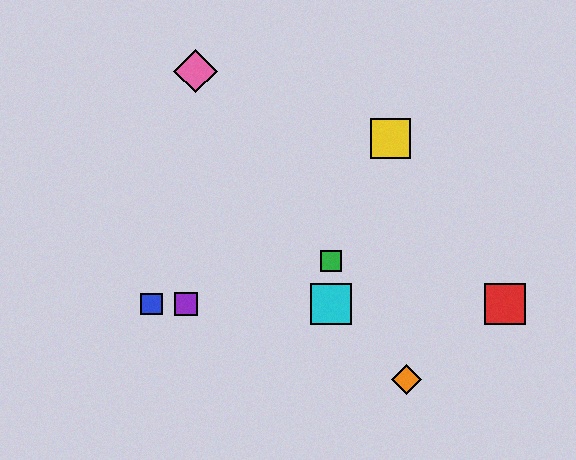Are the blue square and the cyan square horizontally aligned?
Yes, both are at y≈304.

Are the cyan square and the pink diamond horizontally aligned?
No, the cyan square is at y≈304 and the pink diamond is at y≈71.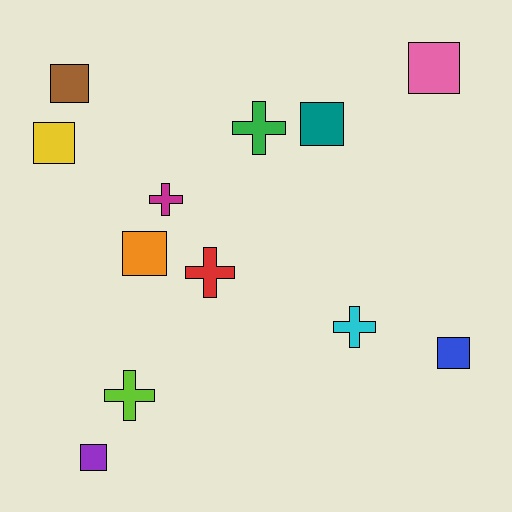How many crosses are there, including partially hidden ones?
There are 5 crosses.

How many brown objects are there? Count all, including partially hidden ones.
There is 1 brown object.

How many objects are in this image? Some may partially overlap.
There are 12 objects.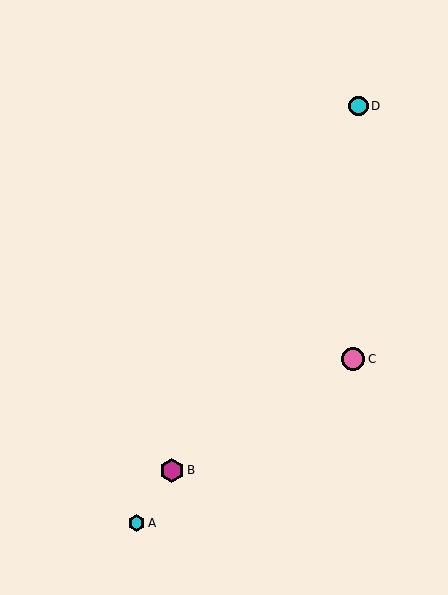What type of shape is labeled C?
Shape C is a pink circle.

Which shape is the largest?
The magenta hexagon (labeled B) is the largest.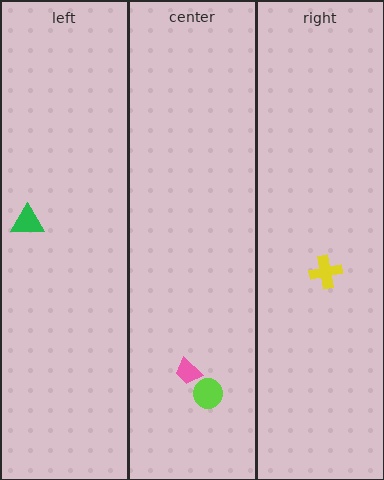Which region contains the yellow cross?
The right region.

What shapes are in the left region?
The green triangle.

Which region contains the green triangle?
The left region.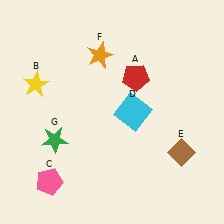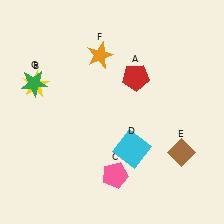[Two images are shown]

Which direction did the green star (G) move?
The green star (G) moved up.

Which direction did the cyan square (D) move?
The cyan square (D) moved down.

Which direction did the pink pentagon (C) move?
The pink pentagon (C) moved right.